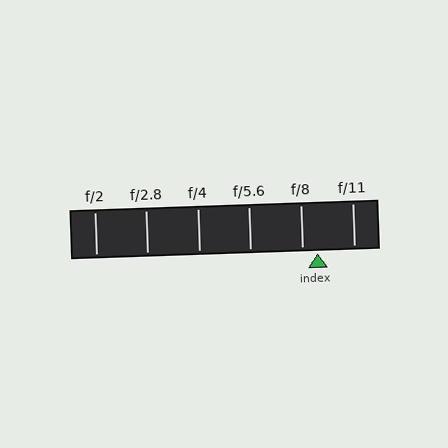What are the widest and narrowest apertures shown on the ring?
The widest aperture shown is f/2 and the narrowest is f/11.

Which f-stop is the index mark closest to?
The index mark is closest to f/8.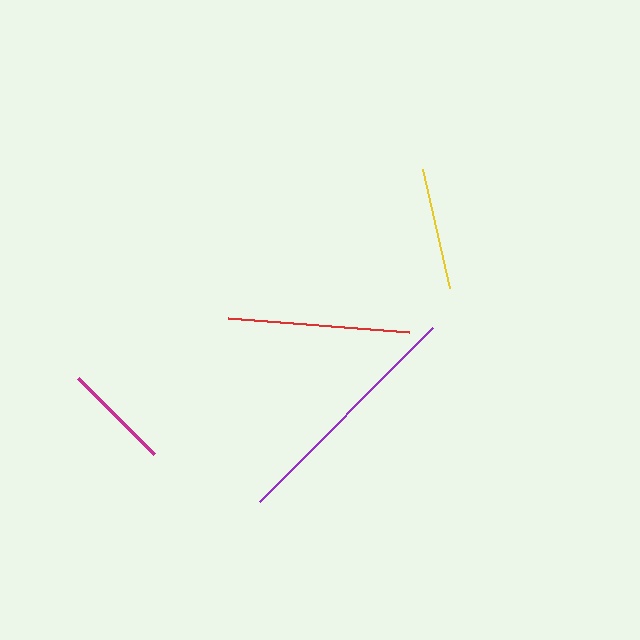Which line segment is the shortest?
The magenta line is the shortest at approximately 107 pixels.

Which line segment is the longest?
The purple line is the longest at approximately 246 pixels.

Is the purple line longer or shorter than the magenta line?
The purple line is longer than the magenta line.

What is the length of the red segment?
The red segment is approximately 182 pixels long.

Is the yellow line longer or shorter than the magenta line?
The yellow line is longer than the magenta line.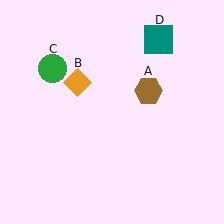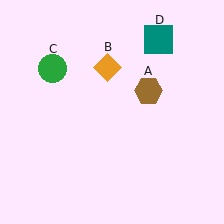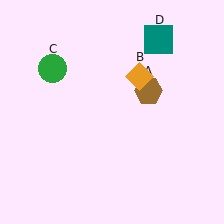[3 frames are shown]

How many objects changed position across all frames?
1 object changed position: orange diamond (object B).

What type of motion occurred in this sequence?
The orange diamond (object B) rotated clockwise around the center of the scene.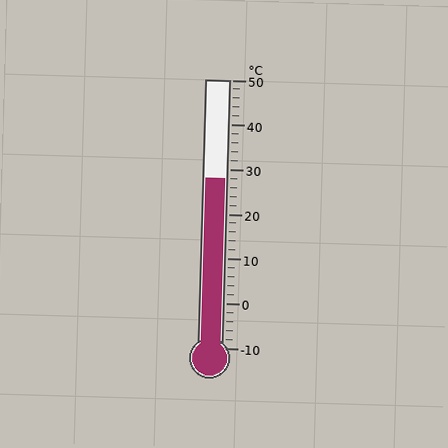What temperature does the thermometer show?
The thermometer shows approximately 28°C.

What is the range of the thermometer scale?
The thermometer scale ranges from -10°C to 50°C.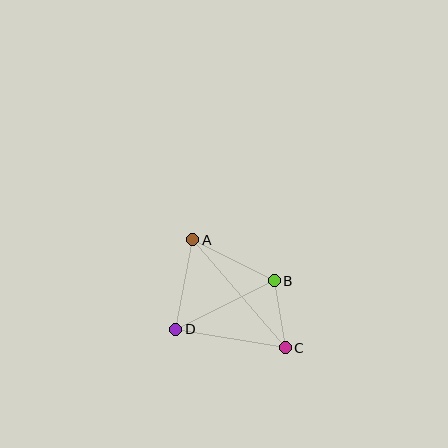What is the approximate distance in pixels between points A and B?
The distance between A and B is approximately 91 pixels.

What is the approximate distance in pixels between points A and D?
The distance between A and D is approximately 91 pixels.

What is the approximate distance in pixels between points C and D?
The distance between C and D is approximately 111 pixels.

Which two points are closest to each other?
Points B and C are closest to each other.